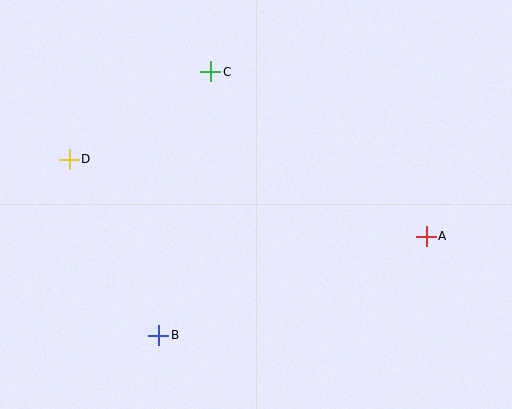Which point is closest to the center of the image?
Point C at (211, 72) is closest to the center.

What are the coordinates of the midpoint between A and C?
The midpoint between A and C is at (319, 154).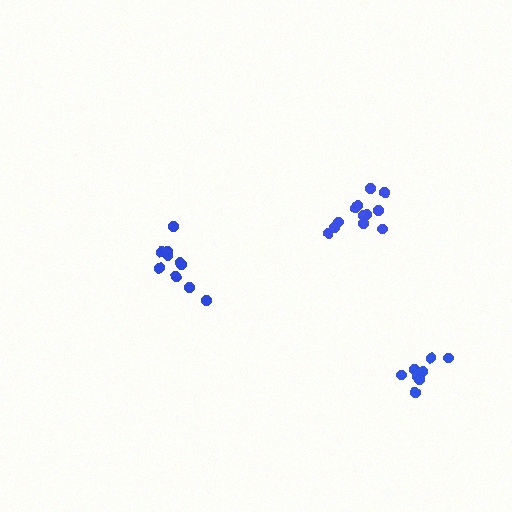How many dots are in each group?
Group 1: 12 dots, Group 2: 10 dots, Group 3: 8 dots (30 total).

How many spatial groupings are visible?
There are 3 spatial groupings.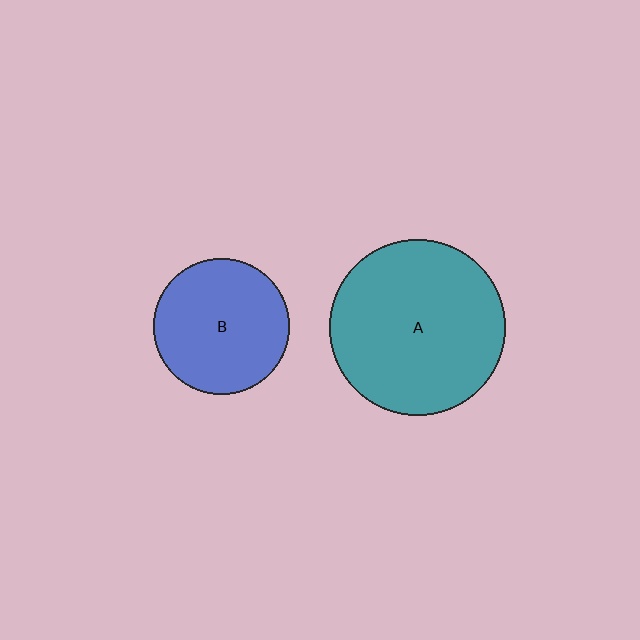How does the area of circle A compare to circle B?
Approximately 1.7 times.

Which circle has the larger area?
Circle A (teal).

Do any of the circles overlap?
No, none of the circles overlap.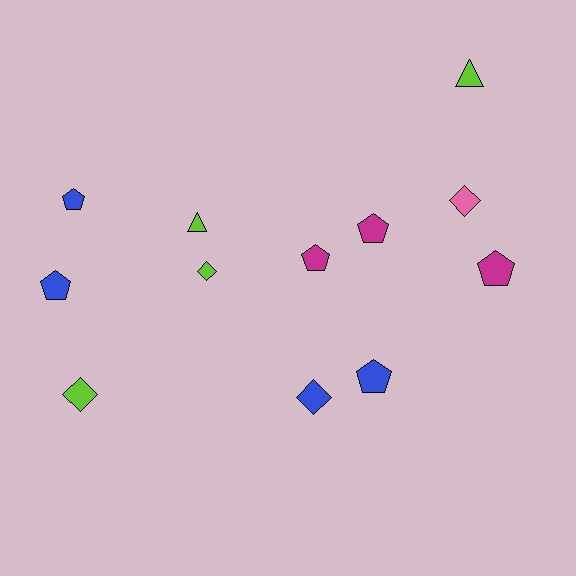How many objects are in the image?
There are 12 objects.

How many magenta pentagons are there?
There are 3 magenta pentagons.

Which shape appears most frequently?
Pentagon, with 6 objects.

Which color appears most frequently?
Lime, with 4 objects.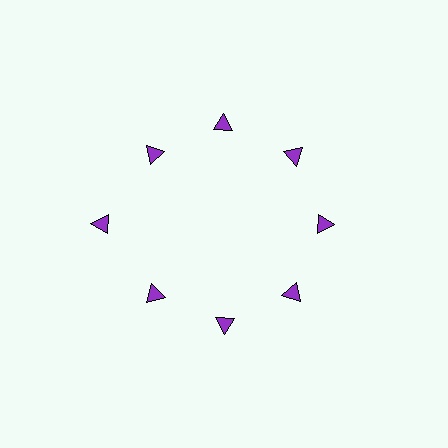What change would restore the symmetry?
The symmetry would be restored by moving it inward, back onto the ring so that all 8 triangles sit at equal angles and equal distance from the center.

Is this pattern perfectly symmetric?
No. The 8 purple triangles are arranged in a ring, but one element near the 9 o'clock position is pushed outward from the center, breaking the 8-fold rotational symmetry.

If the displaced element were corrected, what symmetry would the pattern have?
It would have 8-fold rotational symmetry — the pattern would map onto itself every 45 degrees.